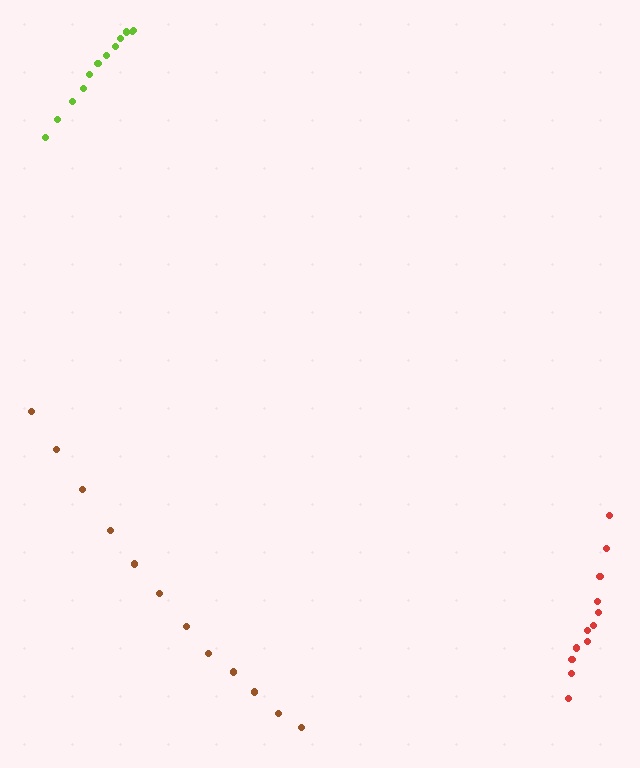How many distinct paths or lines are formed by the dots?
There are 3 distinct paths.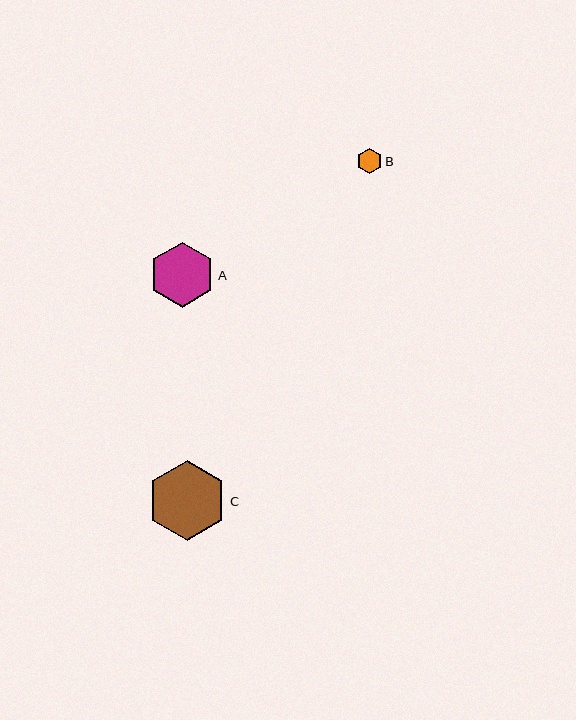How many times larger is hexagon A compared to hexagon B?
Hexagon A is approximately 2.5 times the size of hexagon B.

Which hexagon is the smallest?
Hexagon B is the smallest with a size of approximately 26 pixels.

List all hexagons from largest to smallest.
From largest to smallest: C, A, B.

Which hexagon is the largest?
Hexagon C is the largest with a size of approximately 80 pixels.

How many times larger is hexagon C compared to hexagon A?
Hexagon C is approximately 1.2 times the size of hexagon A.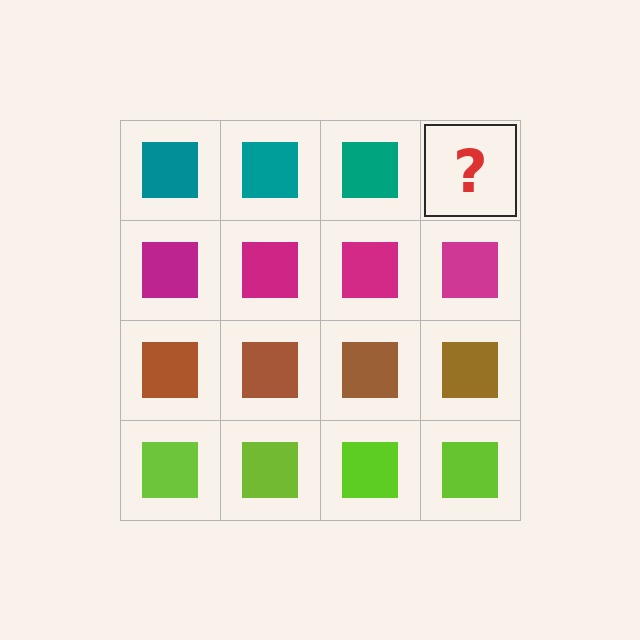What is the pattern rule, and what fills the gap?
The rule is that each row has a consistent color. The gap should be filled with a teal square.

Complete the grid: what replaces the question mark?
The question mark should be replaced with a teal square.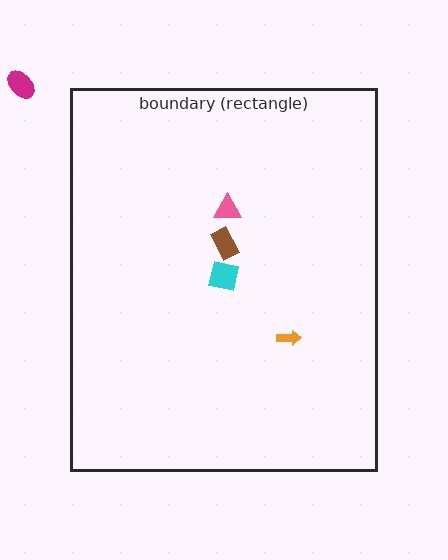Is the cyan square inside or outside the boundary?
Inside.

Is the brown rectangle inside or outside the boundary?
Inside.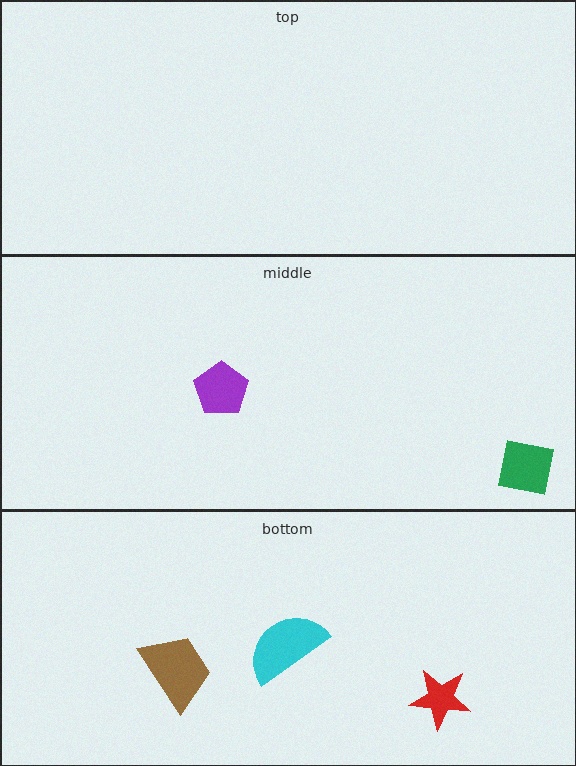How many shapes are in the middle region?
2.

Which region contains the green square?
The middle region.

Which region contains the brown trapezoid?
The bottom region.